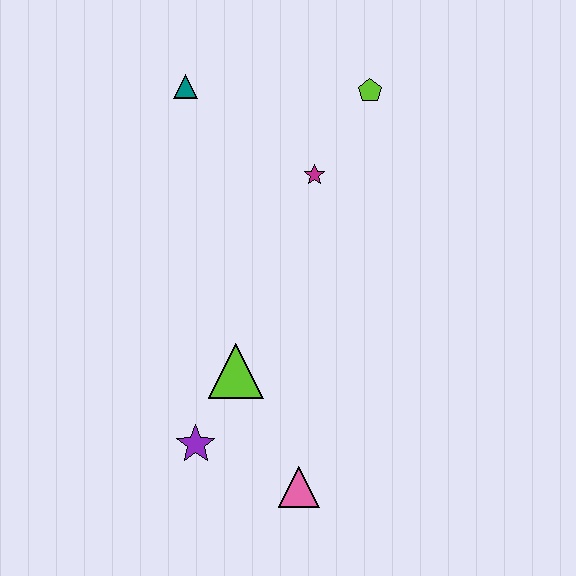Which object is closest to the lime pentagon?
The magenta star is closest to the lime pentagon.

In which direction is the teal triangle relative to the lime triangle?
The teal triangle is above the lime triangle.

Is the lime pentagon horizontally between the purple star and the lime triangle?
No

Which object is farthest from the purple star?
The lime pentagon is farthest from the purple star.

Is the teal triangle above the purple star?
Yes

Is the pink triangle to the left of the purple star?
No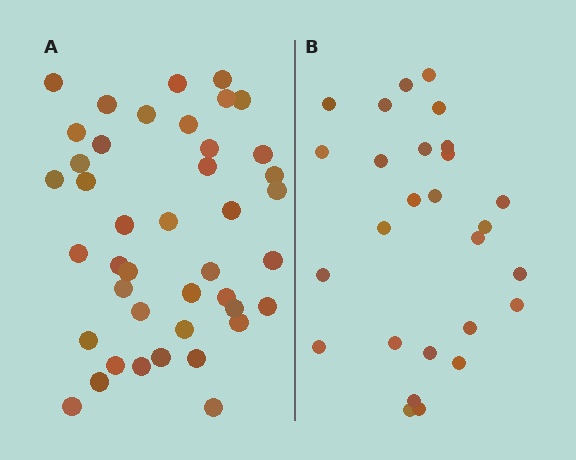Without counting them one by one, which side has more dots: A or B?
Region A (the left region) has more dots.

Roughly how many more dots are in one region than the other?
Region A has approximately 15 more dots than region B.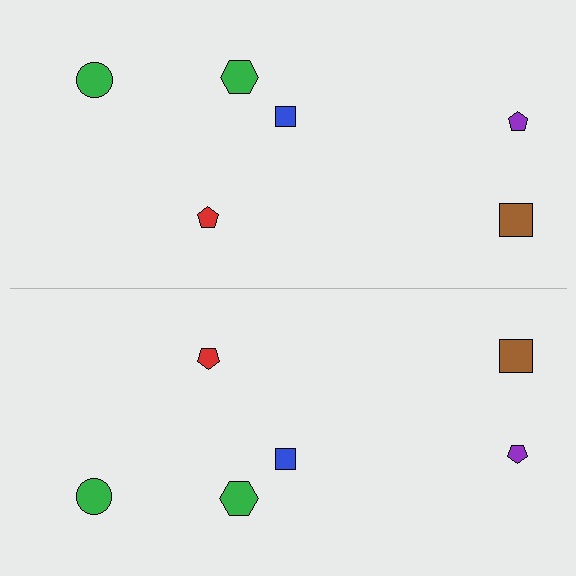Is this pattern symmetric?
Yes, this pattern has bilateral (reflection) symmetry.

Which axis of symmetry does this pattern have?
The pattern has a horizontal axis of symmetry running through the center of the image.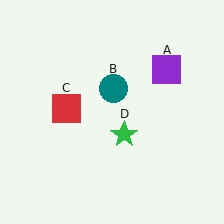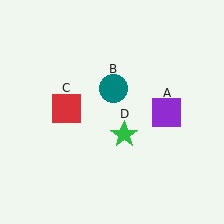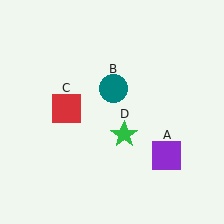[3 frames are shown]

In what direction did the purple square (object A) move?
The purple square (object A) moved down.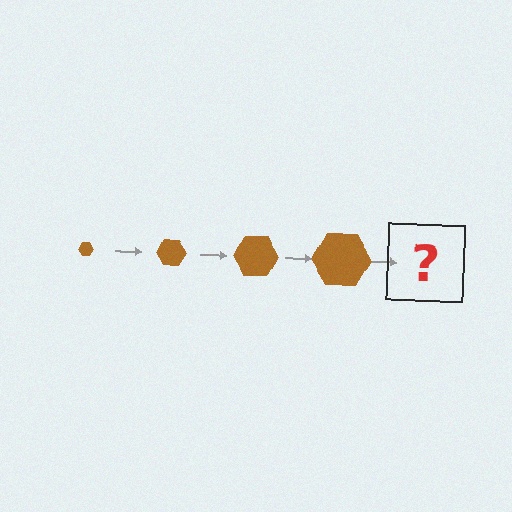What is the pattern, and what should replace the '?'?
The pattern is that the hexagon gets progressively larger each step. The '?' should be a brown hexagon, larger than the previous one.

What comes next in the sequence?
The next element should be a brown hexagon, larger than the previous one.